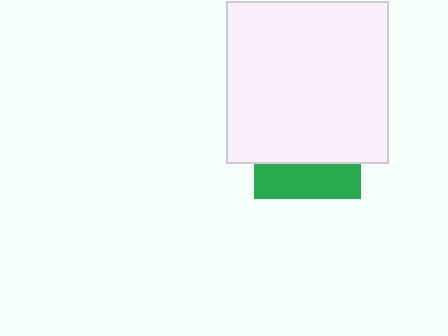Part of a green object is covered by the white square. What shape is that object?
It is a square.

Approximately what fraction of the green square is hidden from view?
Roughly 67% of the green square is hidden behind the white square.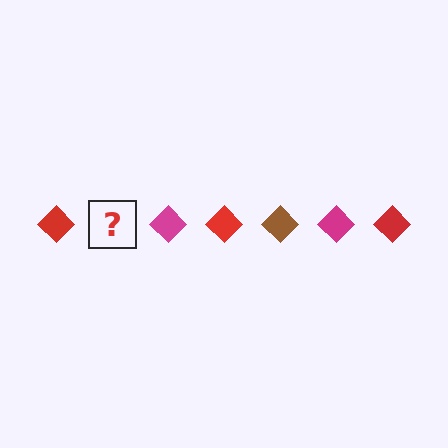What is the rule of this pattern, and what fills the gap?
The rule is that the pattern cycles through red, brown, magenta diamonds. The gap should be filled with a brown diamond.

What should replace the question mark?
The question mark should be replaced with a brown diamond.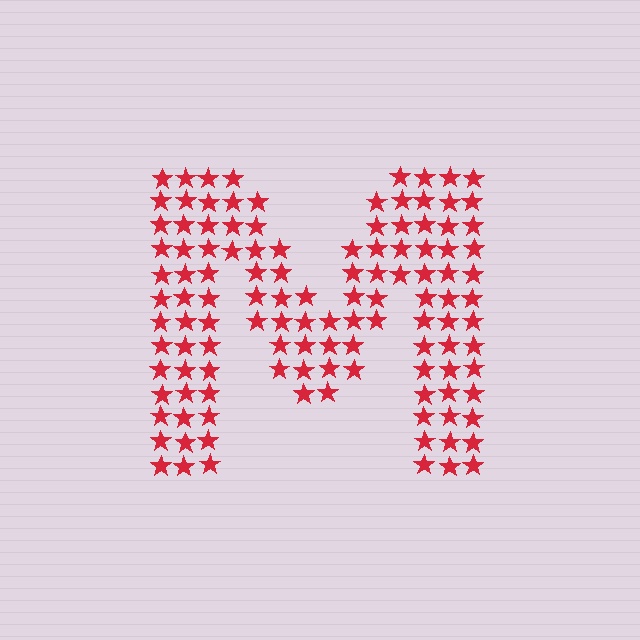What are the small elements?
The small elements are stars.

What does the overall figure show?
The overall figure shows the letter M.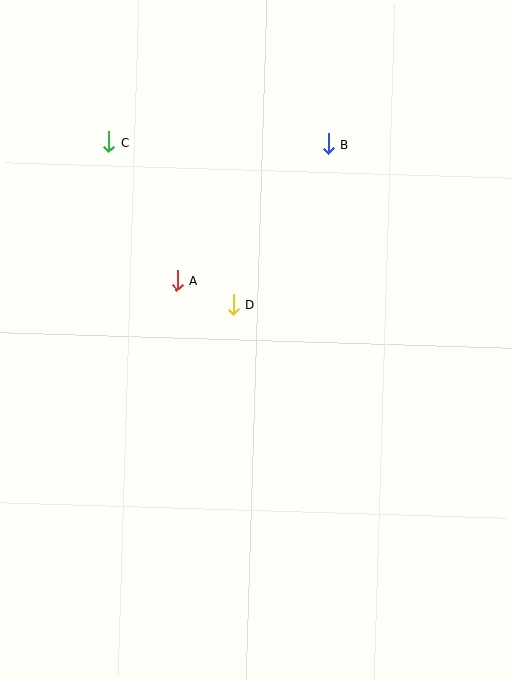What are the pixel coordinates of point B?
Point B is at (328, 144).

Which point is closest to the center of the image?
Point D at (233, 304) is closest to the center.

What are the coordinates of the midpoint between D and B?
The midpoint between D and B is at (281, 224).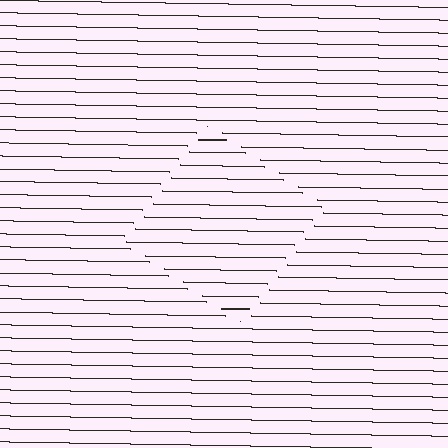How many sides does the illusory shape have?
4 sides — the line-ends trace a square.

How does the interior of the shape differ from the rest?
The interior of the shape contains the same grating, shifted by half a period — the contour is defined by the phase discontinuity where line-ends from the inner and outer gratings abut.